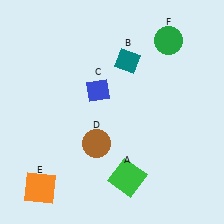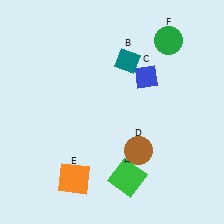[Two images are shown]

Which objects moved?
The objects that moved are: the blue diamond (C), the brown circle (D), the orange square (E).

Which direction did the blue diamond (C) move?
The blue diamond (C) moved right.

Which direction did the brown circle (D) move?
The brown circle (D) moved right.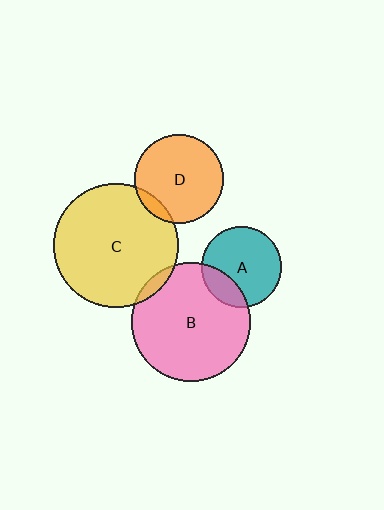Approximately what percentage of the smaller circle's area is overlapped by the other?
Approximately 20%.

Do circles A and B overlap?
Yes.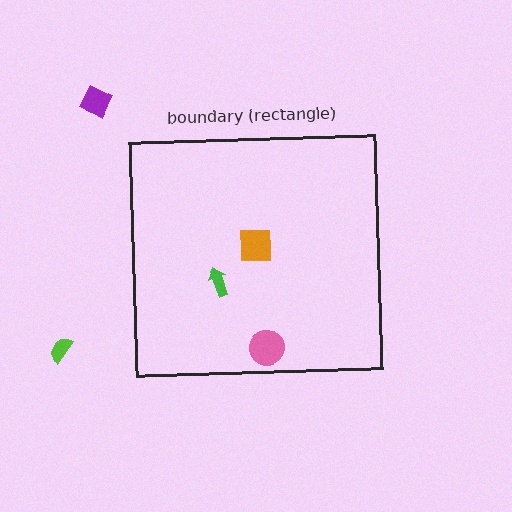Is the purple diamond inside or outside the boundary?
Outside.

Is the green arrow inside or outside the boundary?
Inside.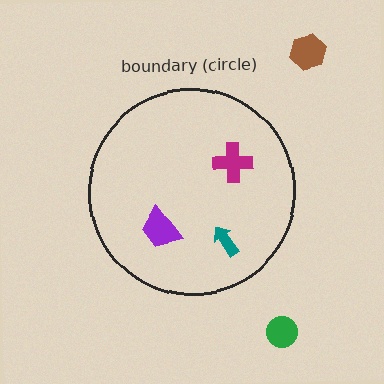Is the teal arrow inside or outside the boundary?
Inside.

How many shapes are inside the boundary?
3 inside, 2 outside.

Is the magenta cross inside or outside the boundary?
Inside.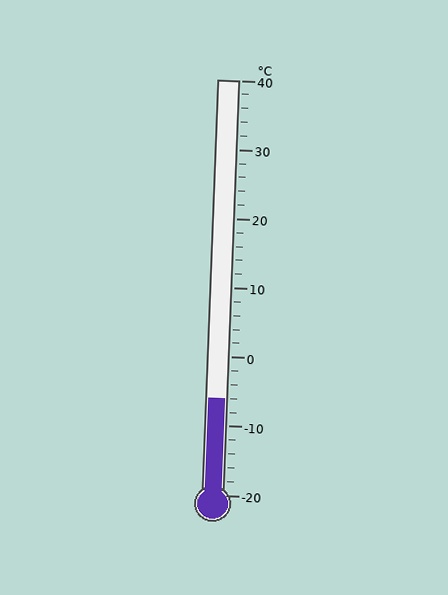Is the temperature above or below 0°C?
The temperature is below 0°C.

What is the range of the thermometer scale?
The thermometer scale ranges from -20°C to 40°C.